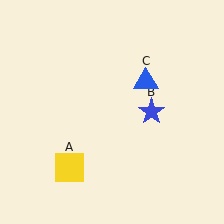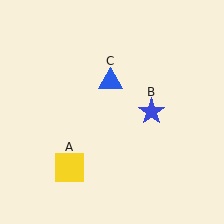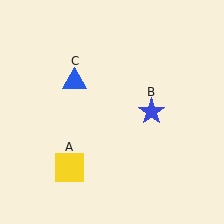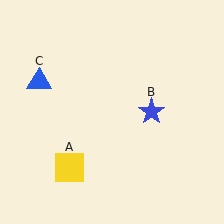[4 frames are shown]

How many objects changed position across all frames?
1 object changed position: blue triangle (object C).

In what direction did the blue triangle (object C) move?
The blue triangle (object C) moved left.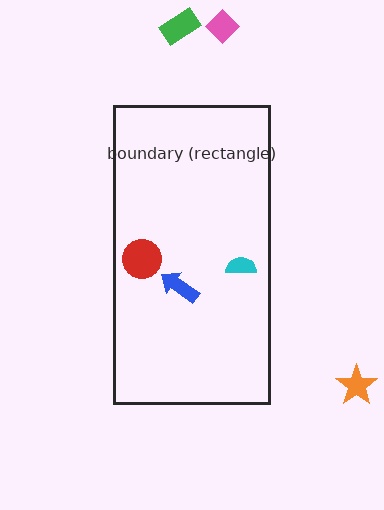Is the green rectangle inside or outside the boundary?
Outside.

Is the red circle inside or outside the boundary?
Inside.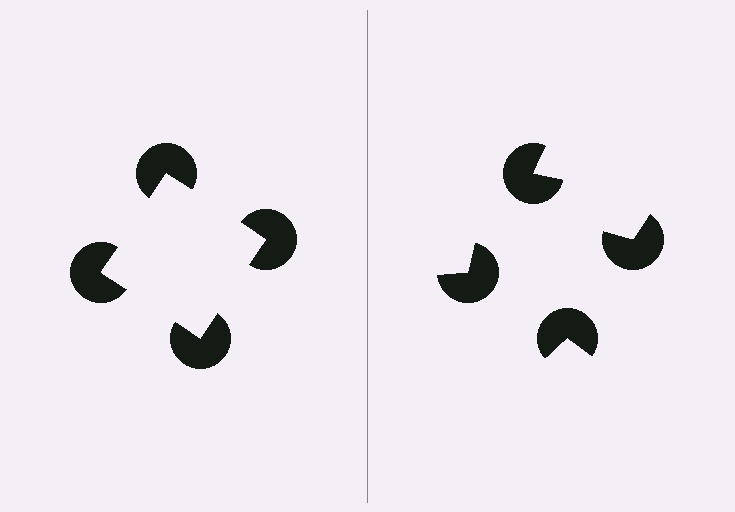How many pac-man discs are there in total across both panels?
8 — 4 on each side.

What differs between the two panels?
The pac-man discs are positioned identically on both sides; only the wedge orientations differ. On the left they align to a square; on the right they are misaligned.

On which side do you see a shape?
An illusory square appears on the left side. On the right side the wedge cuts are rotated, so no coherent shape forms.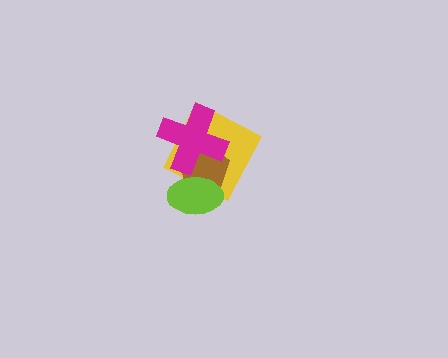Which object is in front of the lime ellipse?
The magenta cross is in front of the lime ellipse.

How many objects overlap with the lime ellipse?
3 objects overlap with the lime ellipse.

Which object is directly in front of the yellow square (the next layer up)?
The brown pentagon is directly in front of the yellow square.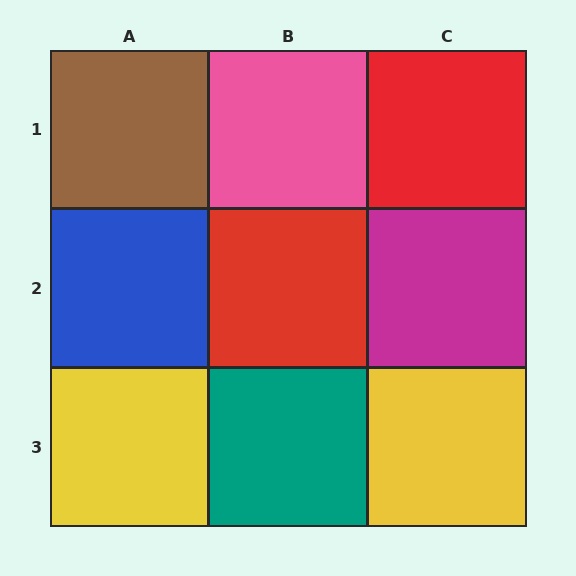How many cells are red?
2 cells are red.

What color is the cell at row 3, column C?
Yellow.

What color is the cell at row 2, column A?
Blue.